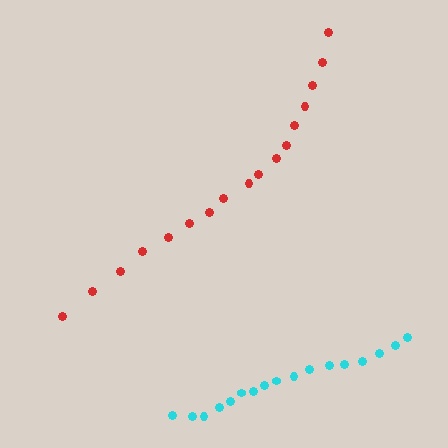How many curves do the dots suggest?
There are 2 distinct paths.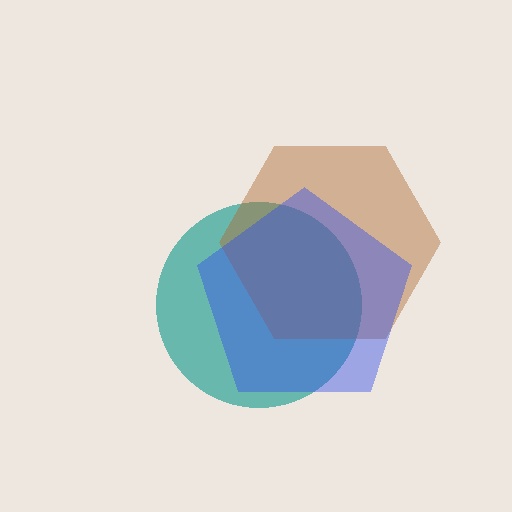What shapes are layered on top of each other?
The layered shapes are: a teal circle, a brown hexagon, a blue pentagon.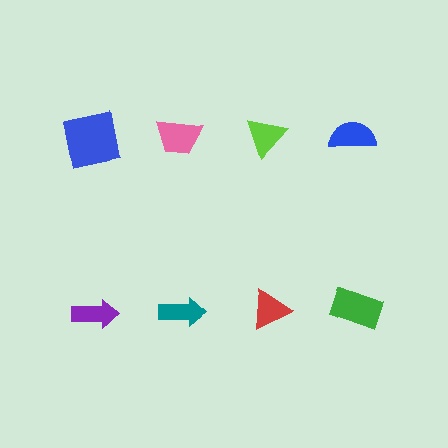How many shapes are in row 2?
4 shapes.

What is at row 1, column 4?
A blue semicircle.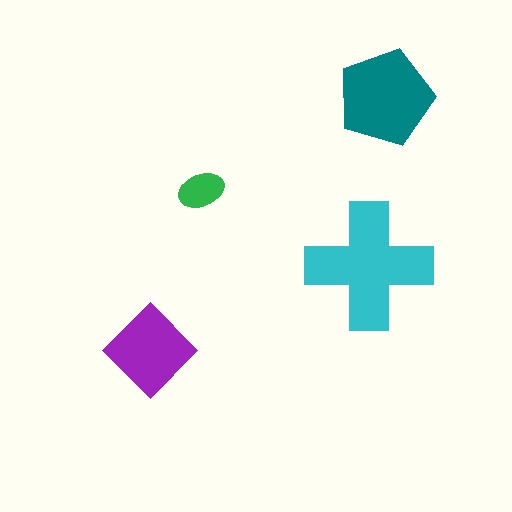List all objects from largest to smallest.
The cyan cross, the teal pentagon, the purple diamond, the green ellipse.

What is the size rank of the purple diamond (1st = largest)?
3rd.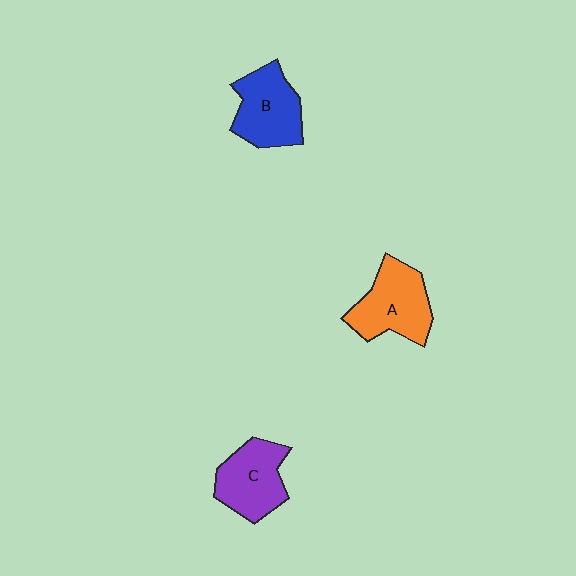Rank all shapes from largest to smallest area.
From largest to smallest: A (orange), B (blue), C (purple).